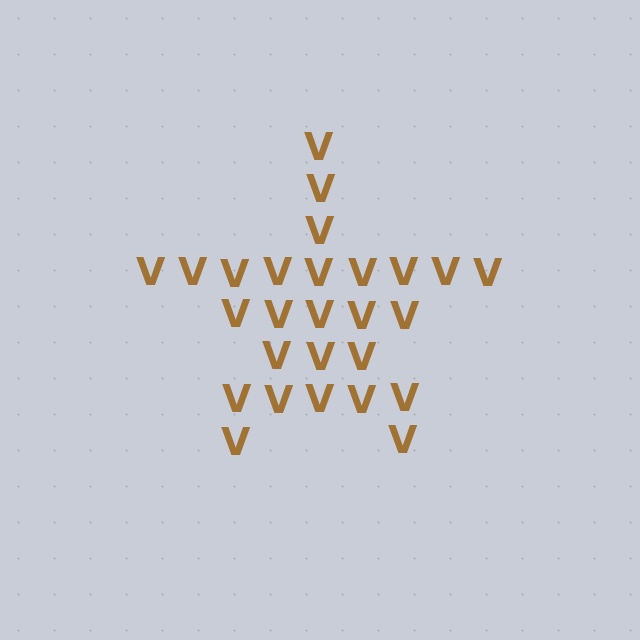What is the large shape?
The large shape is a star.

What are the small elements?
The small elements are letter V's.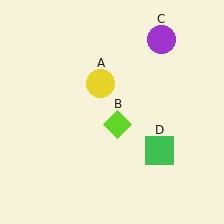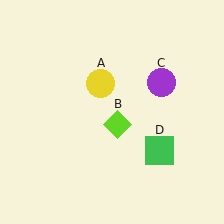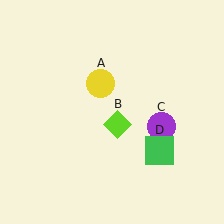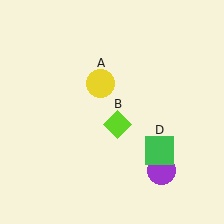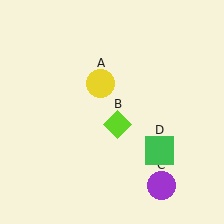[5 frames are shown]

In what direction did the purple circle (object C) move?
The purple circle (object C) moved down.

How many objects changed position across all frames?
1 object changed position: purple circle (object C).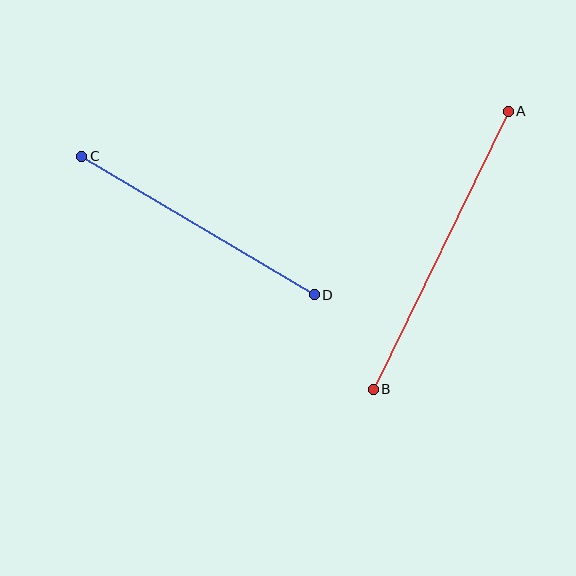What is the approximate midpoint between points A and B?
The midpoint is at approximately (441, 250) pixels.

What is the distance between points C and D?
The distance is approximately 271 pixels.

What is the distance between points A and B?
The distance is approximately 309 pixels.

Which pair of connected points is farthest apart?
Points A and B are farthest apart.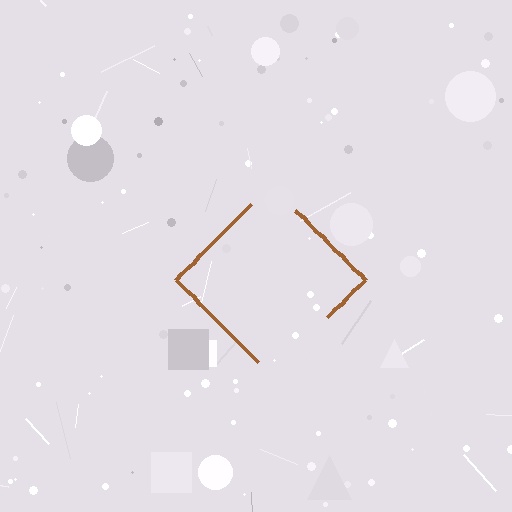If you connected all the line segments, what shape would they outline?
They would outline a diamond.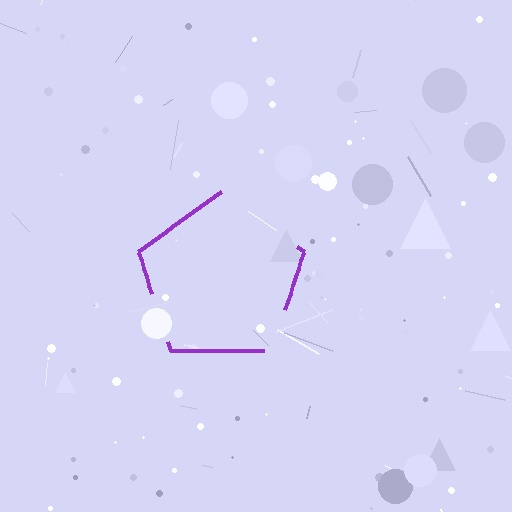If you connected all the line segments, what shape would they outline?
They would outline a pentagon.